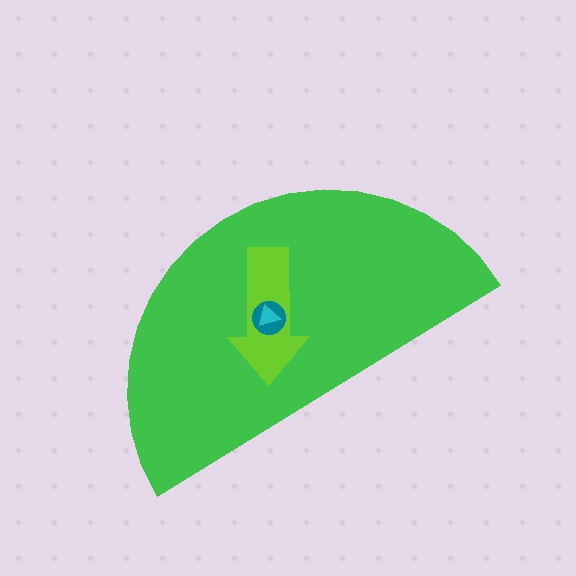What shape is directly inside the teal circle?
The cyan triangle.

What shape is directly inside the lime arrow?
The teal circle.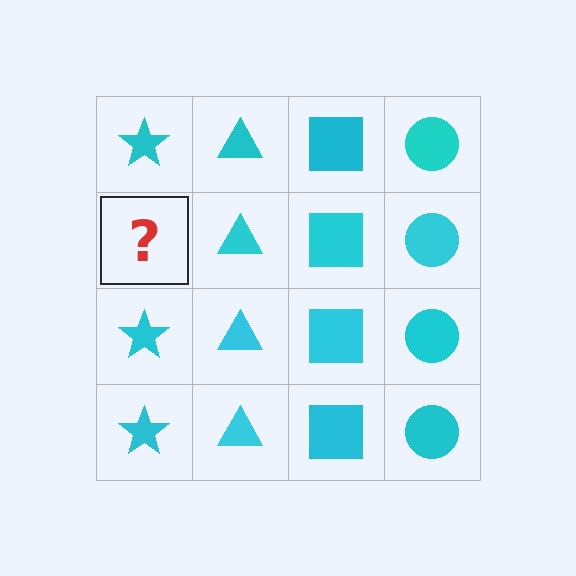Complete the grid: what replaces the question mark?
The question mark should be replaced with a cyan star.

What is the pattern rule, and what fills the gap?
The rule is that each column has a consistent shape. The gap should be filled with a cyan star.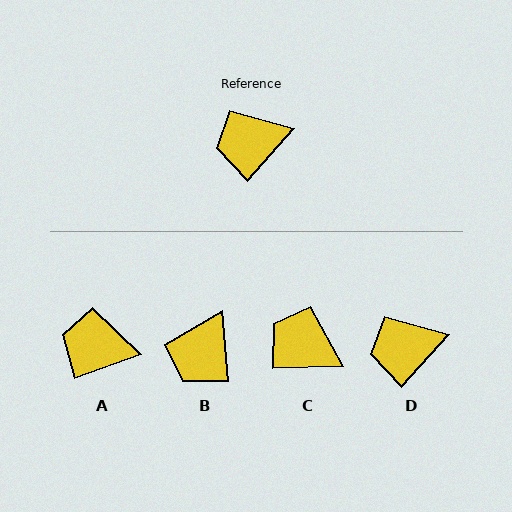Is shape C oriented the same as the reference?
No, it is off by about 46 degrees.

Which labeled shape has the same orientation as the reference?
D.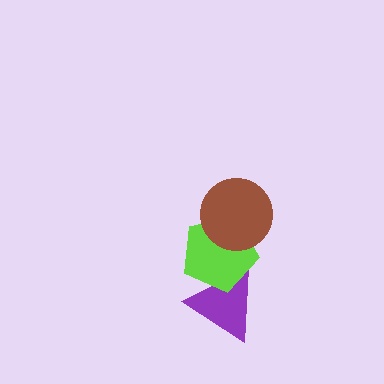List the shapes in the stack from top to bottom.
From top to bottom: the brown circle, the lime pentagon, the purple triangle.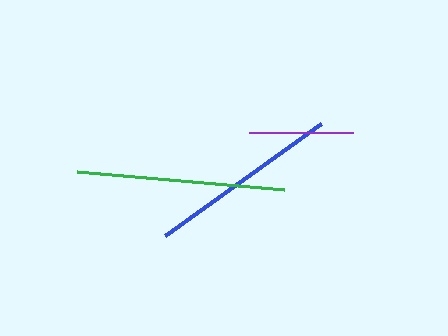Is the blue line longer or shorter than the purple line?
The blue line is longer than the purple line.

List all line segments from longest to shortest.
From longest to shortest: green, blue, purple.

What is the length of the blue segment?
The blue segment is approximately 191 pixels long.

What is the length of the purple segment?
The purple segment is approximately 104 pixels long.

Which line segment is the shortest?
The purple line is the shortest at approximately 104 pixels.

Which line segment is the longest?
The green line is the longest at approximately 208 pixels.